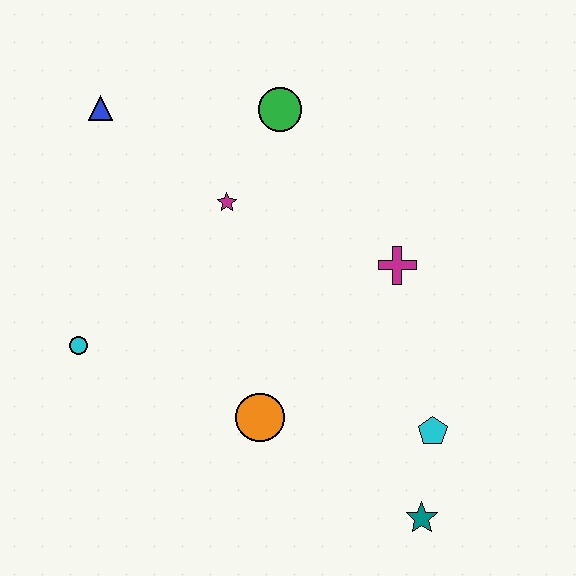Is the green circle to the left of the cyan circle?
No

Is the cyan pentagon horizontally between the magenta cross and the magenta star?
No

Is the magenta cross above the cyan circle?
Yes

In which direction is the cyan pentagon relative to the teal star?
The cyan pentagon is above the teal star.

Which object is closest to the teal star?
The cyan pentagon is closest to the teal star.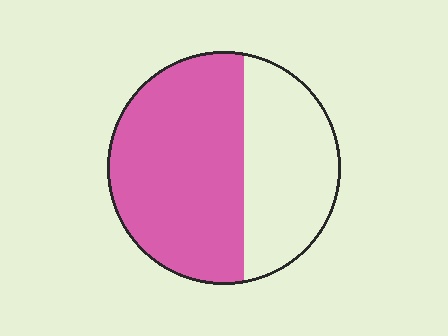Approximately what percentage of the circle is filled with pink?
Approximately 60%.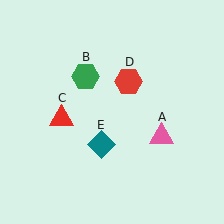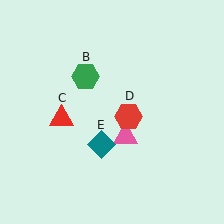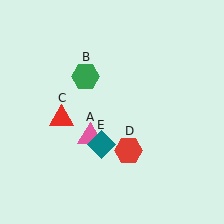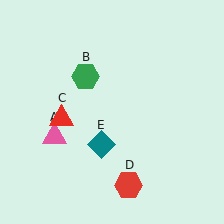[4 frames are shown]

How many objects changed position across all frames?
2 objects changed position: pink triangle (object A), red hexagon (object D).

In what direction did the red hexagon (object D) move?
The red hexagon (object D) moved down.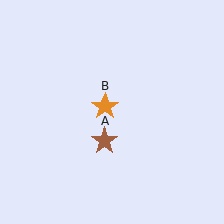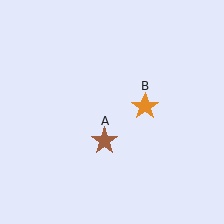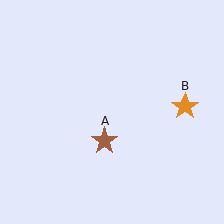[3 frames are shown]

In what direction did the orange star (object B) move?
The orange star (object B) moved right.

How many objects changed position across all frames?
1 object changed position: orange star (object B).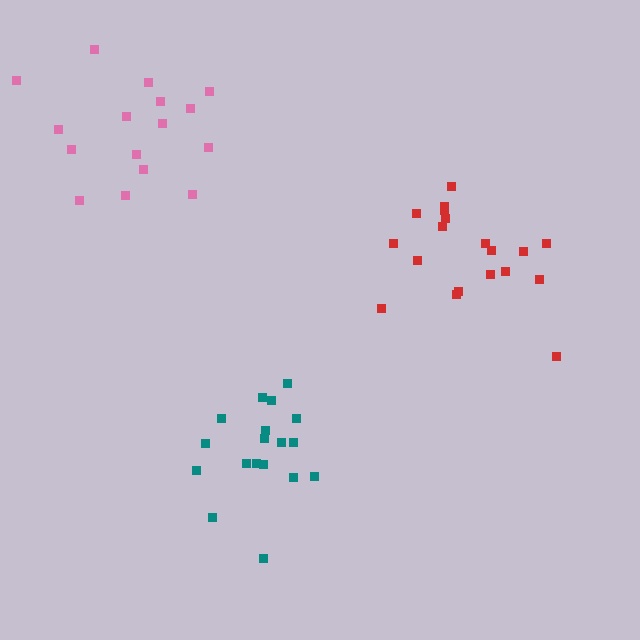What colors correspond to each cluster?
The clusters are colored: red, teal, pink.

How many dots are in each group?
Group 1: 19 dots, Group 2: 18 dots, Group 3: 16 dots (53 total).